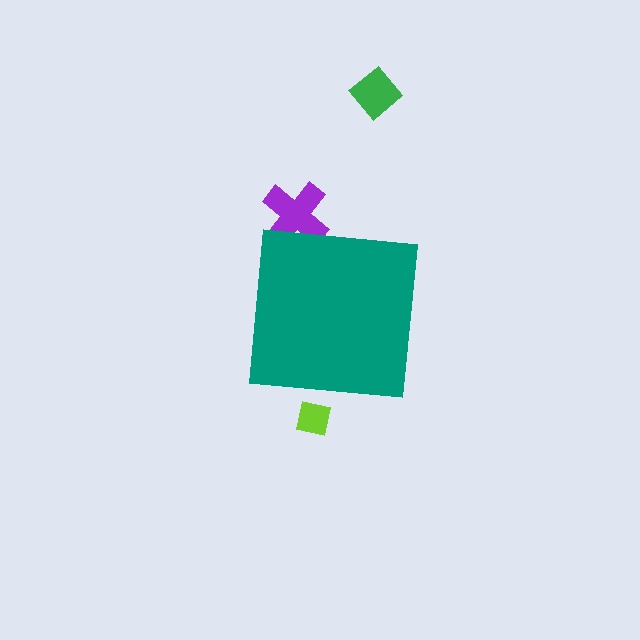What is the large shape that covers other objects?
A teal square.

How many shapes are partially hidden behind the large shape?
2 shapes are partially hidden.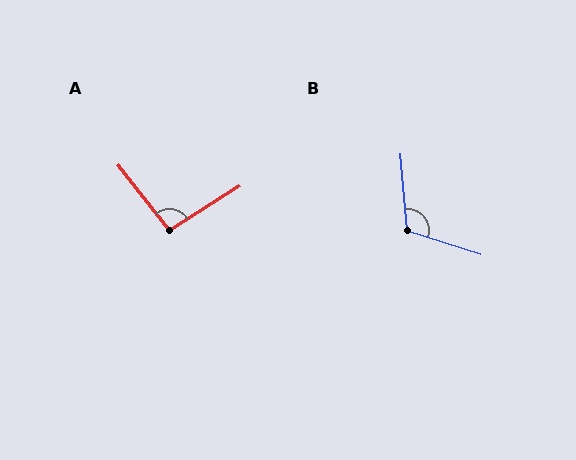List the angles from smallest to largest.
A (96°), B (113°).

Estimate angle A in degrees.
Approximately 96 degrees.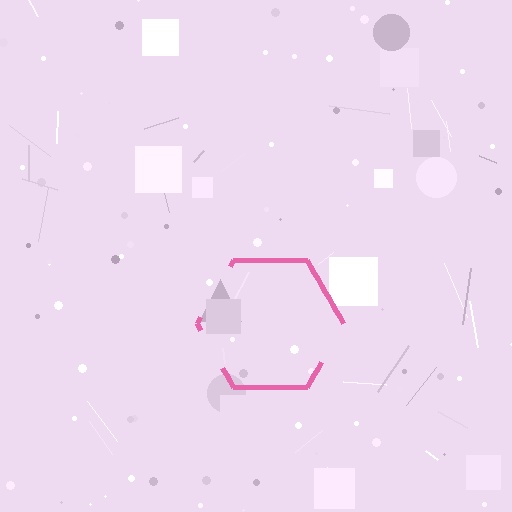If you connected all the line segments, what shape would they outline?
They would outline a hexagon.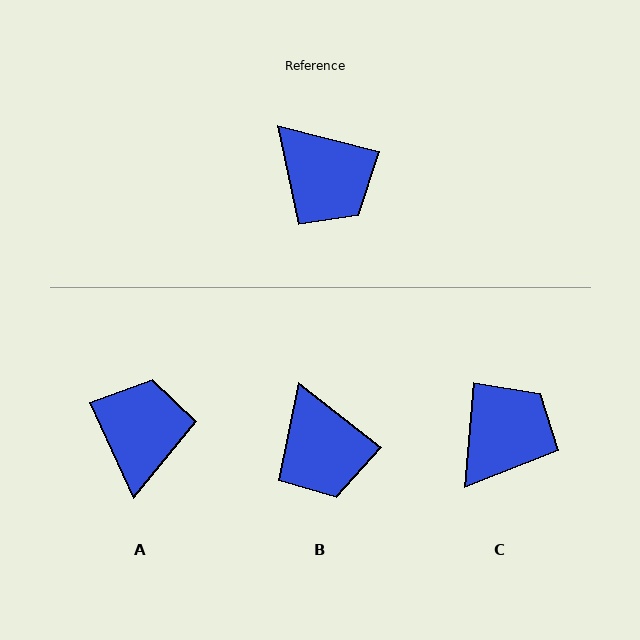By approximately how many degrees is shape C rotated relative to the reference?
Approximately 99 degrees counter-clockwise.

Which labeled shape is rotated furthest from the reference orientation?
A, about 129 degrees away.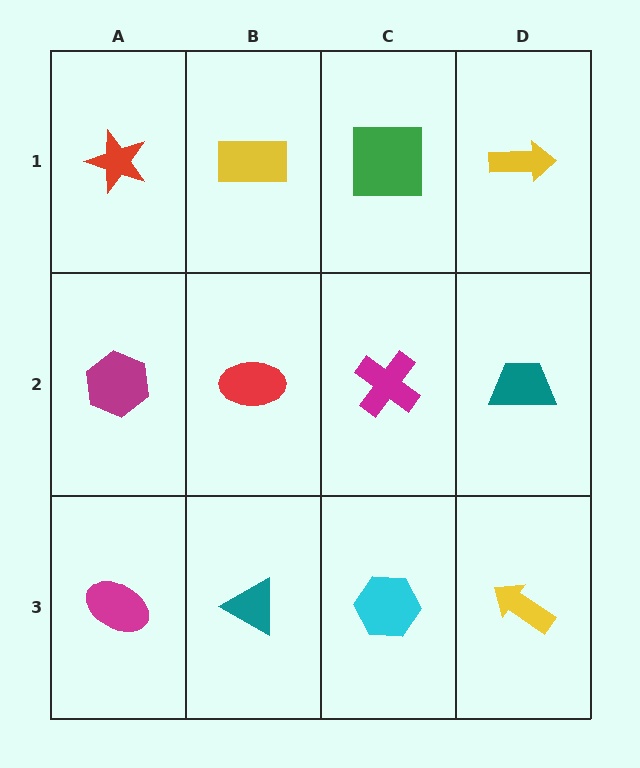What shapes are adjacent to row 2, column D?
A yellow arrow (row 1, column D), a yellow arrow (row 3, column D), a magenta cross (row 2, column C).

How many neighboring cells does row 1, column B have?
3.